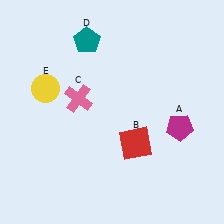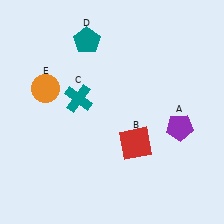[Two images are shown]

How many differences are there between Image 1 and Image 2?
There are 3 differences between the two images.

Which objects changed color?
A changed from magenta to purple. C changed from pink to teal. E changed from yellow to orange.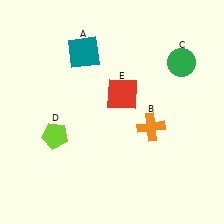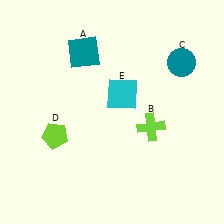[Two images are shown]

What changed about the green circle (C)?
In Image 1, C is green. In Image 2, it changed to teal.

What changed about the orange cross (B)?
In Image 1, B is orange. In Image 2, it changed to lime.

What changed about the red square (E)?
In Image 1, E is red. In Image 2, it changed to cyan.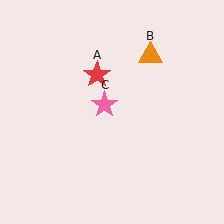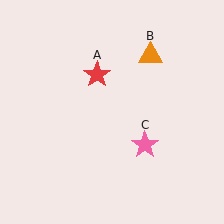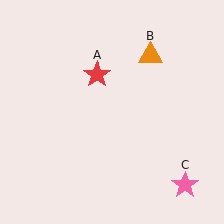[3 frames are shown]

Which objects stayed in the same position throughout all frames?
Red star (object A) and orange triangle (object B) remained stationary.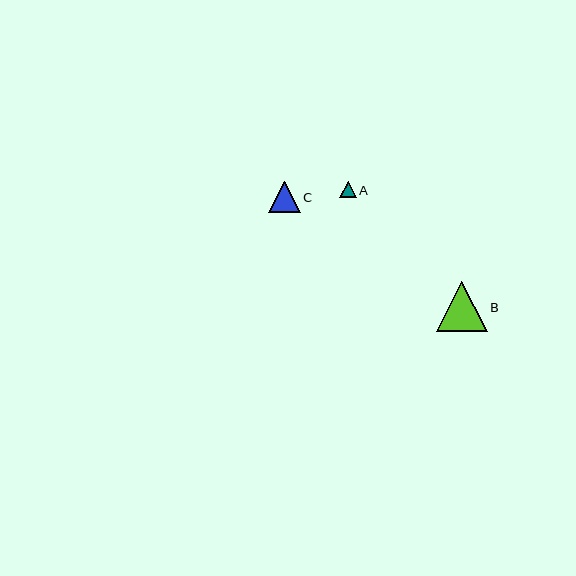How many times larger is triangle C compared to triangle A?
Triangle C is approximately 2.0 times the size of triangle A.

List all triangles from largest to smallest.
From largest to smallest: B, C, A.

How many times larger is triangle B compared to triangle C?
Triangle B is approximately 1.6 times the size of triangle C.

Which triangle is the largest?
Triangle B is the largest with a size of approximately 50 pixels.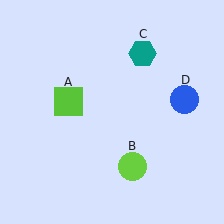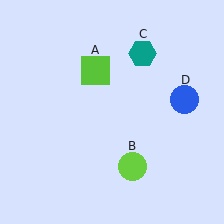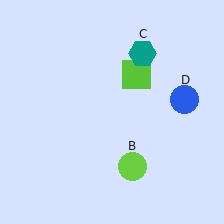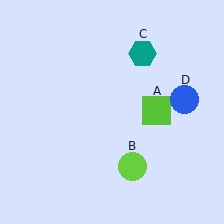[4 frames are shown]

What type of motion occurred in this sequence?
The lime square (object A) rotated clockwise around the center of the scene.